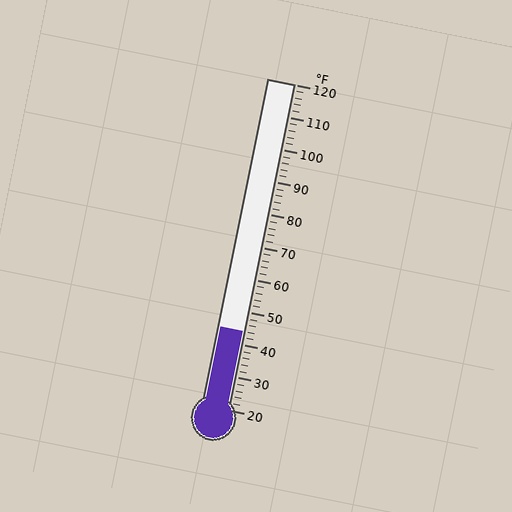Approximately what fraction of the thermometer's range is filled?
The thermometer is filled to approximately 25% of its range.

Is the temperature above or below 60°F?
The temperature is below 60°F.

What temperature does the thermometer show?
The thermometer shows approximately 44°F.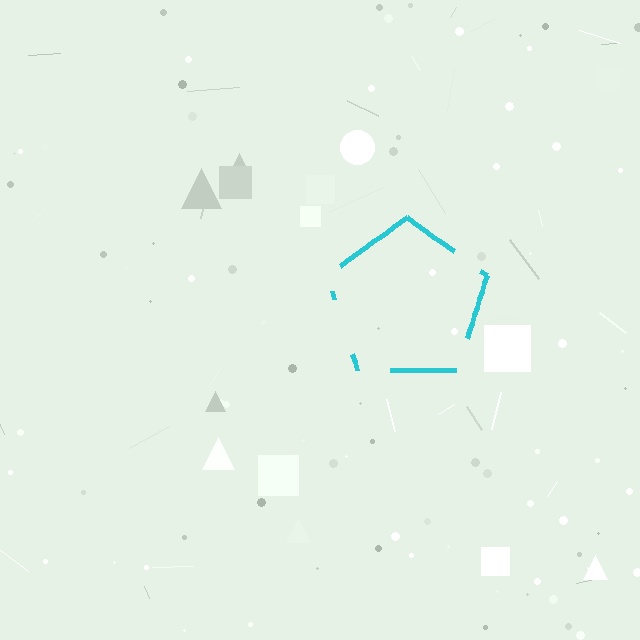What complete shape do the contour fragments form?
The contour fragments form a pentagon.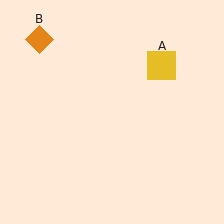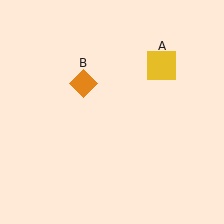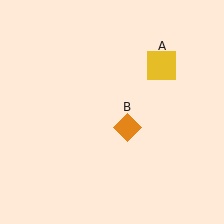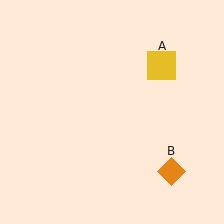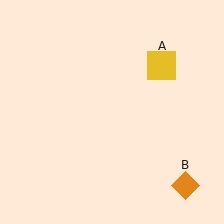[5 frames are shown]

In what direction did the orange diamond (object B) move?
The orange diamond (object B) moved down and to the right.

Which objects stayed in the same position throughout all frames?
Yellow square (object A) remained stationary.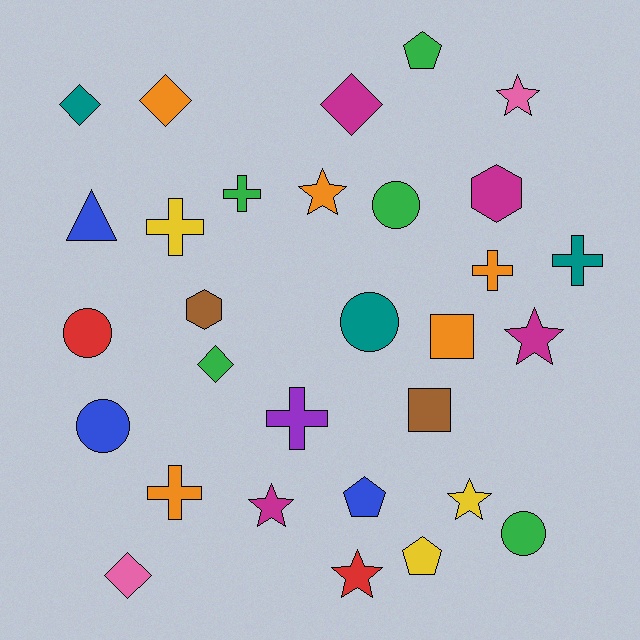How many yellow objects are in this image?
There are 3 yellow objects.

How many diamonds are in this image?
There are 5 diamonds.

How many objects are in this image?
There are 30 objects.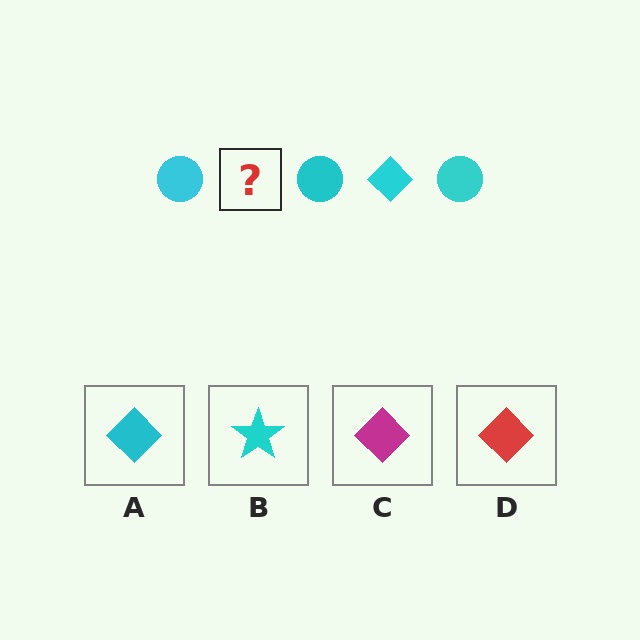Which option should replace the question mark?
Option A.